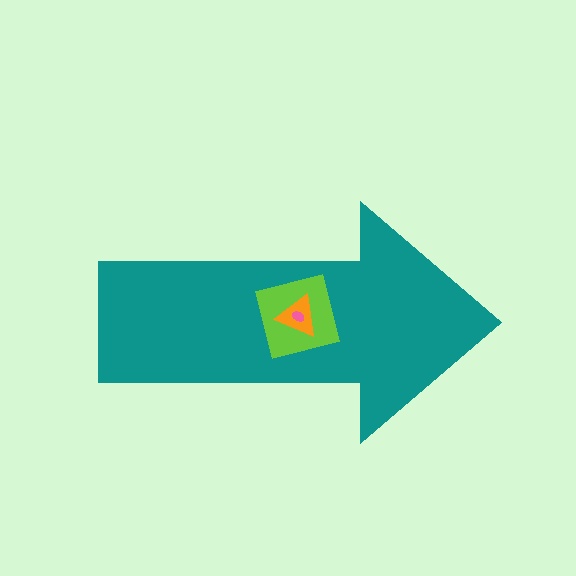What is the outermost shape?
The teal arrow.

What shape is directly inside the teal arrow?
The lime square.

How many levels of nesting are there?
4.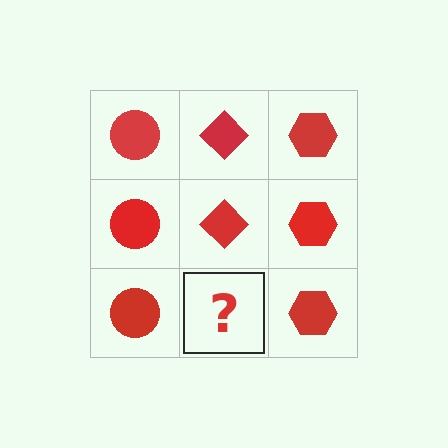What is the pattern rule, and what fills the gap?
The rule is that each column has a consistent shape. The gap should be filled with a red diamond.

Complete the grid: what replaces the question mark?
The question mark should be replaced with a red diamond.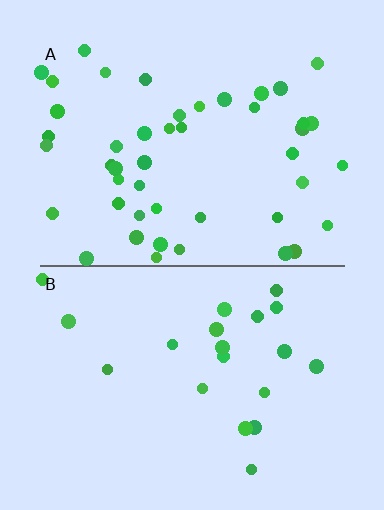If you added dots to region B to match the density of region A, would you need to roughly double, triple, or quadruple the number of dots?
Approximately double.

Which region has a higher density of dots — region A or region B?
A (the top).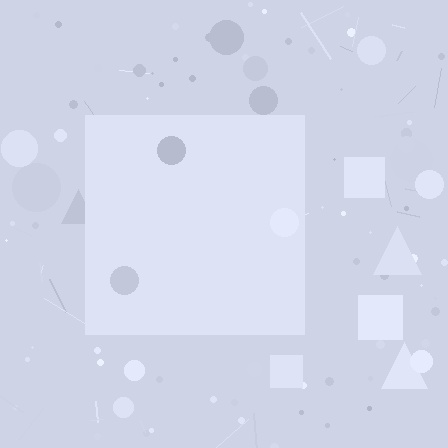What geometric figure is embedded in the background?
A square is embedded in the background.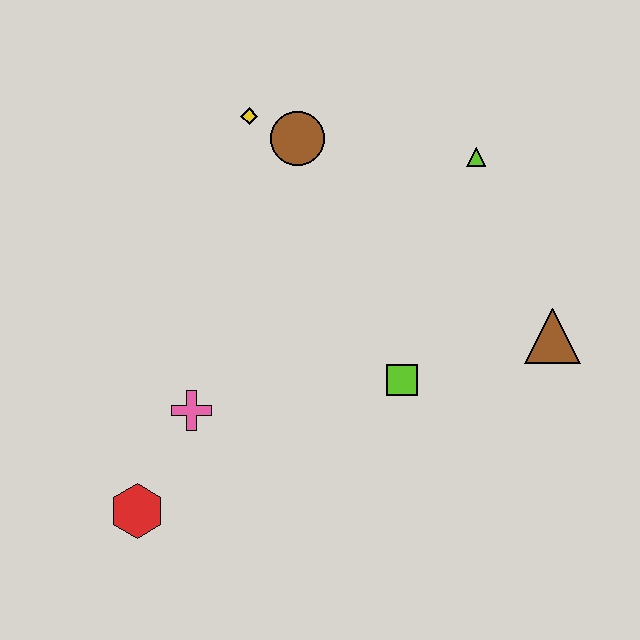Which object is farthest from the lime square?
The yellow diamond is farthest from the lime square.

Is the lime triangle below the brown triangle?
No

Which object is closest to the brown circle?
The yellow diamond is closest to the brown circle.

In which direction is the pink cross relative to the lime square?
The pink cross is to the left of the lime square.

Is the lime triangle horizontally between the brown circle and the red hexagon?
No